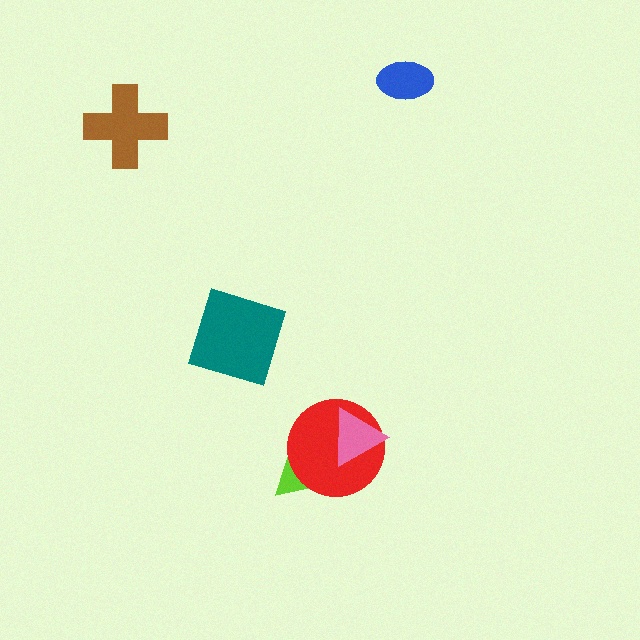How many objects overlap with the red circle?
2 objects overlap with the red circle.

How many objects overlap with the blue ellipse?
0 objects overlap with the blue ellipse.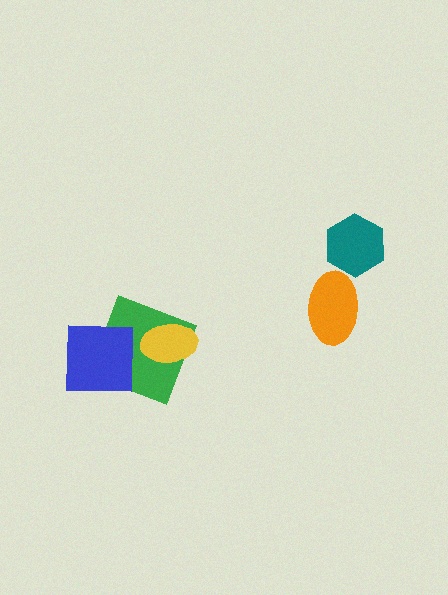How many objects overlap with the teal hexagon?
0 objects overlap with the teal hexagon.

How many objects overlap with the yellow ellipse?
1 object overlaps with the yellow ellipse.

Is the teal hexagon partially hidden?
No, no other shape covers it.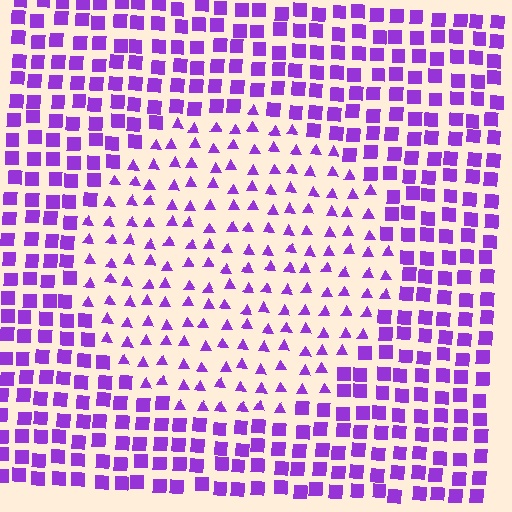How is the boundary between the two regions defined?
The boundary is defined by a change in element shape: triangles inside vs. squares outside. All elements share the same color and spacing.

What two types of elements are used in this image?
The image uses triangles inside the circle region and squares outside it.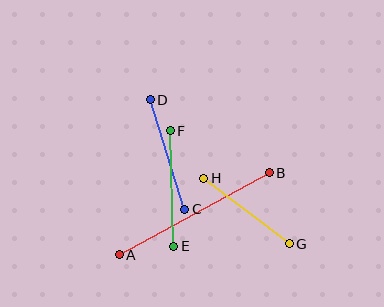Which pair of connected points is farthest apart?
Points A and B are farthest apart.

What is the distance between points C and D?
The distance is approximately 115 pixels.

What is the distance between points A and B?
The distance is approximately 171 pixels.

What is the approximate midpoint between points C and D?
The midpoint is at approximately (168, 154) pixels.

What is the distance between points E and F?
The distance is approximately 116 pixels.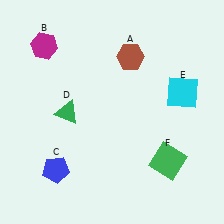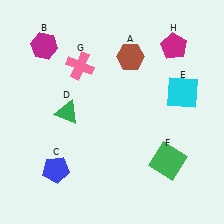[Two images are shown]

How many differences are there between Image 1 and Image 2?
There are 2 differences between the two images.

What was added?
A pink cross (G), a magenta pentagon (H) were added in Image 2.